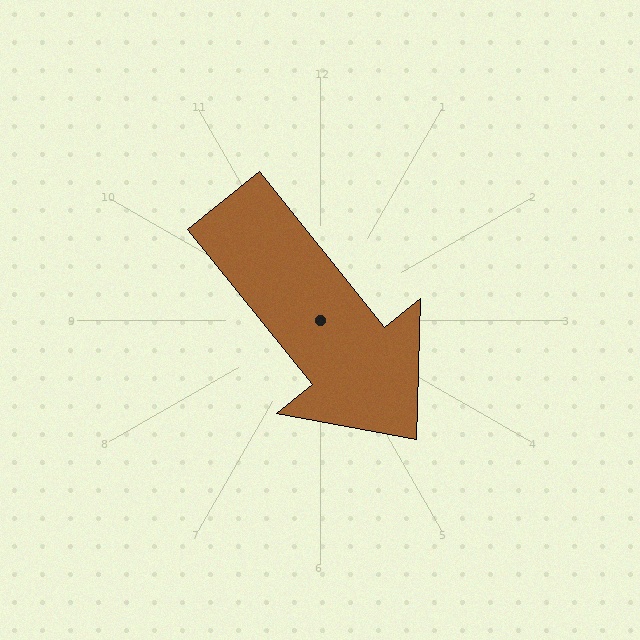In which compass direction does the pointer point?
Southeast.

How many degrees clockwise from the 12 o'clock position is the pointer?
Approximately 141 degrees.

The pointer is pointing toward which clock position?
Roughly 5 o'clock.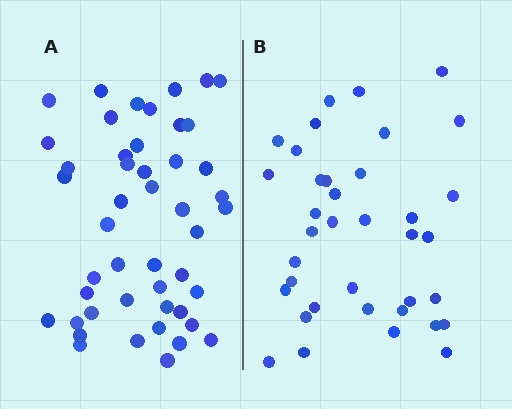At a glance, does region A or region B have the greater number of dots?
Region A (the left region) has more dots.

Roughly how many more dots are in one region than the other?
Region A has roughly 10 or so more dots than region B.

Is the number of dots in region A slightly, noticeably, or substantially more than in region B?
Region A has noticeably more, but not dramatically so. The ratio is roughly 1.3 to 1.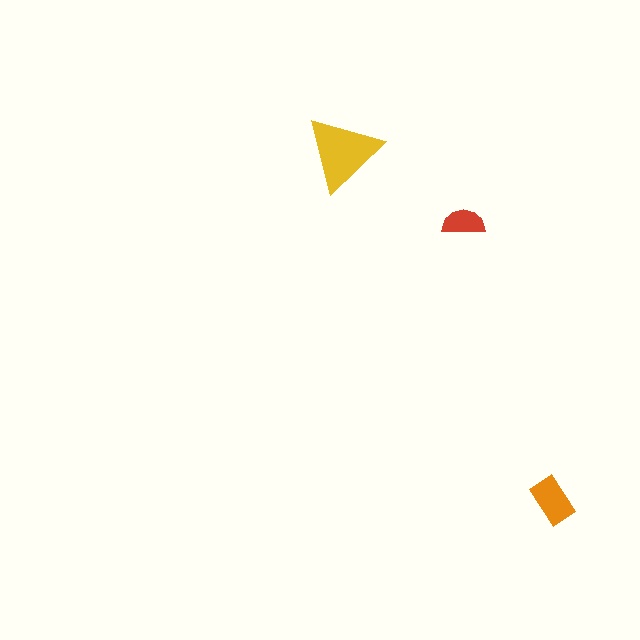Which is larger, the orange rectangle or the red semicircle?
The orange rectangle.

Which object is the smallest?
The red semicircle.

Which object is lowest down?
The orange rectangle is bottommost.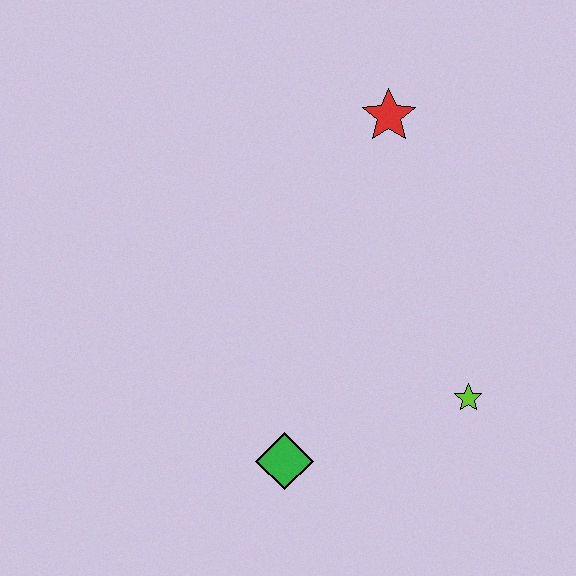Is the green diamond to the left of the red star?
Yes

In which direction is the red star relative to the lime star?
The red star is above the lime star.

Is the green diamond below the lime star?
Yes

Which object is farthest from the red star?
The green diamond is farthest from the red star.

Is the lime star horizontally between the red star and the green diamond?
No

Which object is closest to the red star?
The lime star is closest to the red star.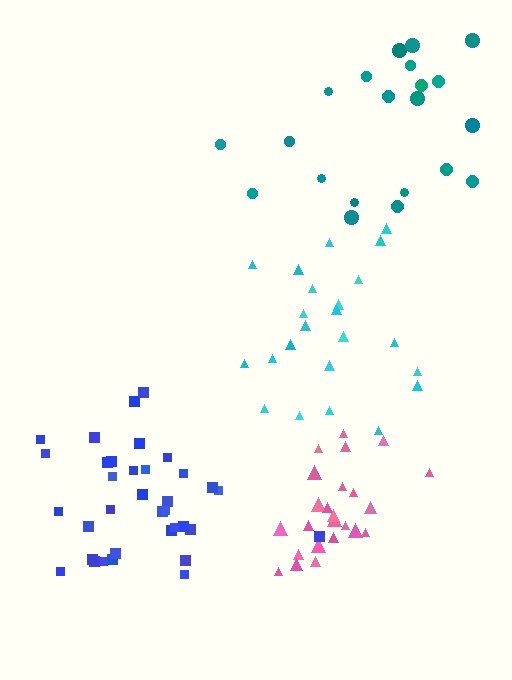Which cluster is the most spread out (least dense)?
Teal.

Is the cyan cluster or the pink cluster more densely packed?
Pink.